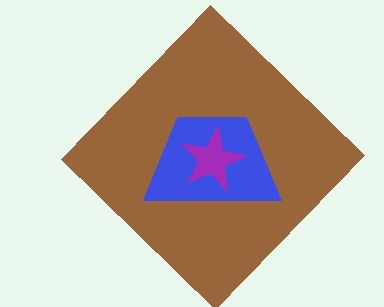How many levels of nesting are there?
3.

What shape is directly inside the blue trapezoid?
The purple star.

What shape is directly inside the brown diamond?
The blue trapezoid.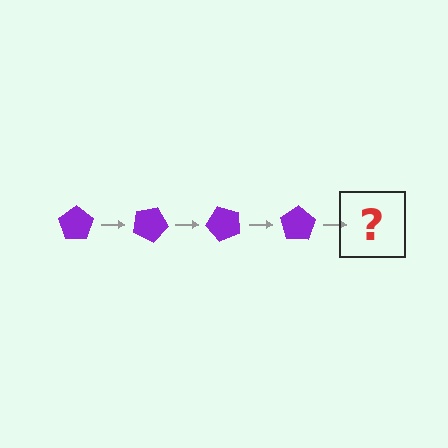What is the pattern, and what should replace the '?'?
The pattern is that the pentagon rotates 25 degrees each step. The '?' should be a purple pentagon rotated 100 degrees.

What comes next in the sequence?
The next element should be a purple pentagon rotated 100 degrees.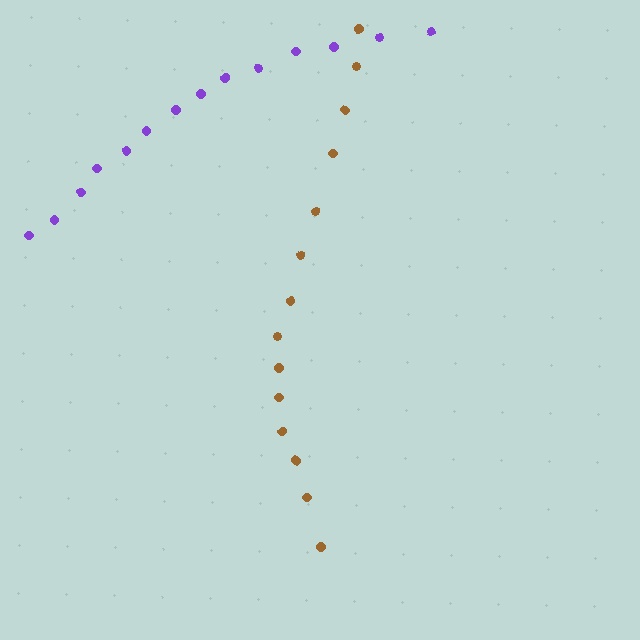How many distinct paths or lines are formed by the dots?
There are 2 distinct paths.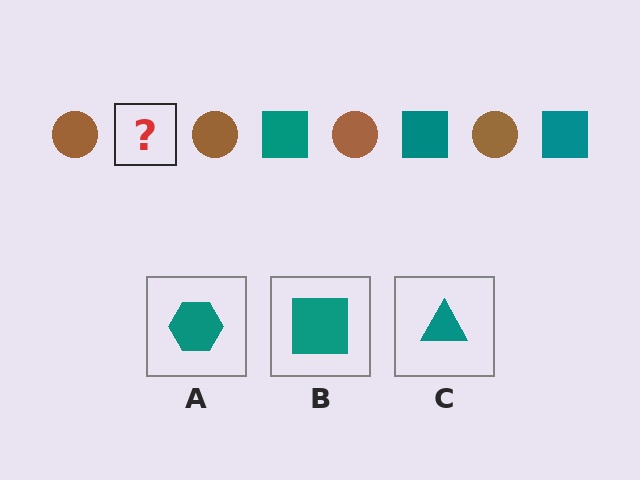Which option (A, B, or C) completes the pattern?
B.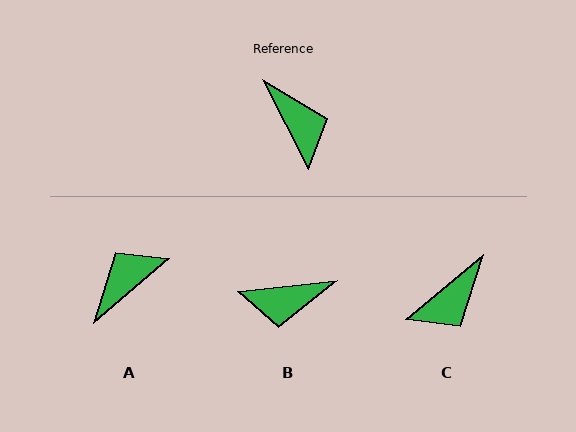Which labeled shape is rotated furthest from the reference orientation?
B, about 110 degrees away.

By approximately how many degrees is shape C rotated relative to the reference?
Approximately 77 degrees clockwise.